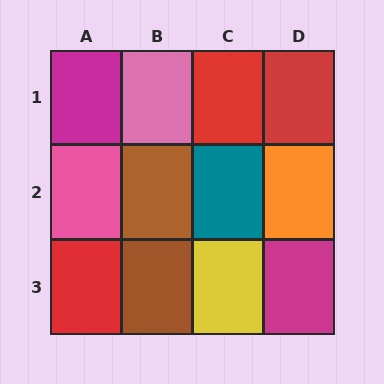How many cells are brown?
2 cells are brown.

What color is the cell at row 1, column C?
Red.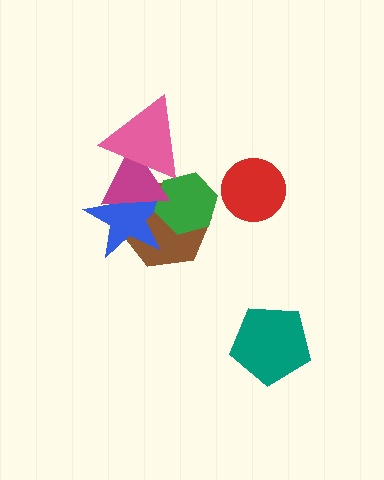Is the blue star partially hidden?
Yes, it is partially covered by another shape.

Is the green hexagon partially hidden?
Yes, it is partially covered by another shape.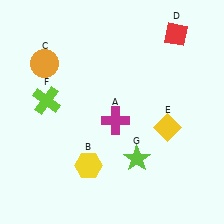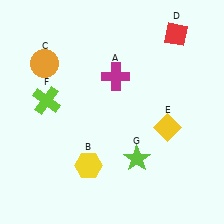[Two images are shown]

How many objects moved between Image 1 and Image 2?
1 object moved between the two images.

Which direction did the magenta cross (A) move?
The magenta cross (A) moved up.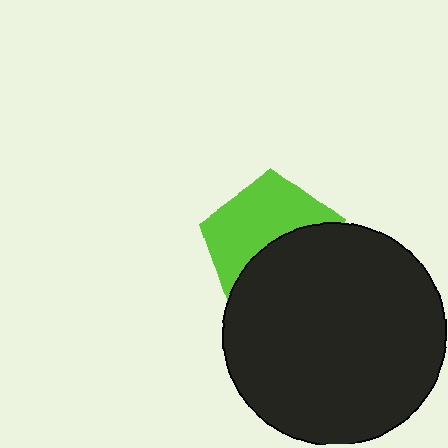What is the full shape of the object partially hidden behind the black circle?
The partially hidden object is a lime pentagon.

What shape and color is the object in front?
The object in front is a black circle.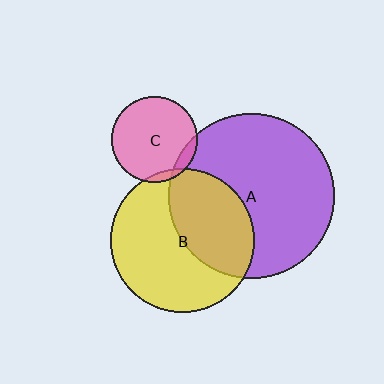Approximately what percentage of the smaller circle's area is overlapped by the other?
Approximately 5%.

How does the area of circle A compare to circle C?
Approximately 3.6 times.